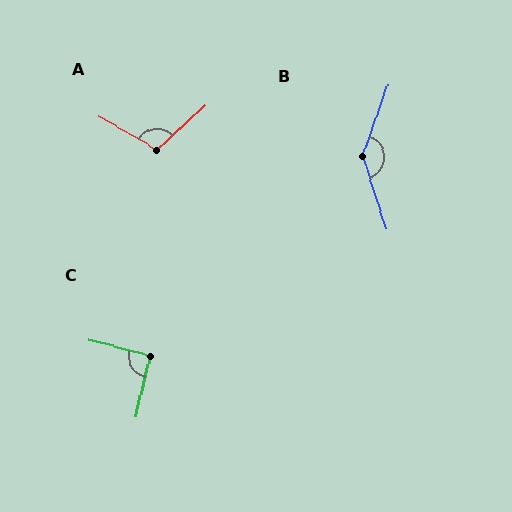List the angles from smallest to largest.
C (92°), A (108°), B (143°).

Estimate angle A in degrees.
Approximately 108 degrees.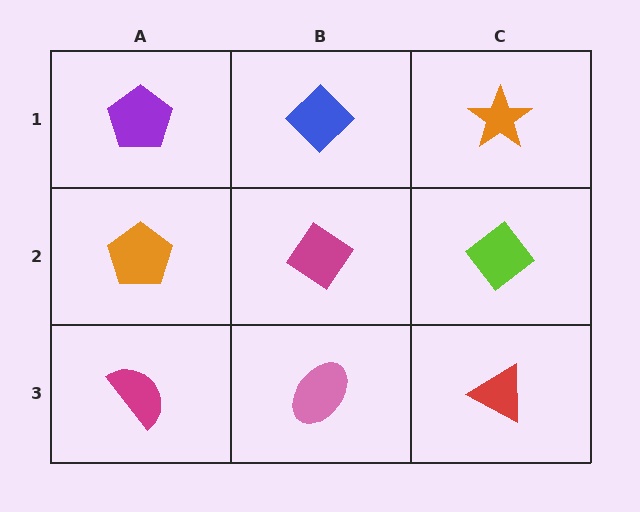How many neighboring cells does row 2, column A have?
3.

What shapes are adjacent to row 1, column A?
An orange pentagon (row 2, column A), a blue diamond (row 1, column B).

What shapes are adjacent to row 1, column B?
A magenta diamond (row 2, column B), a purple pentagon (row 1, column A), an orange star (row 1, column C).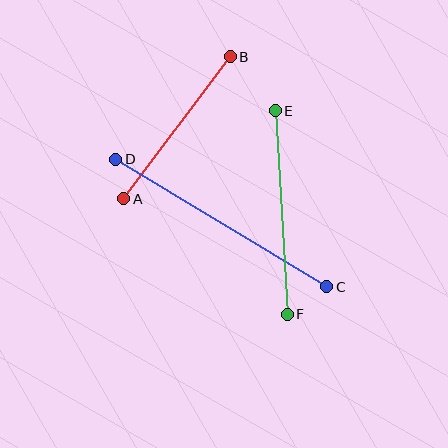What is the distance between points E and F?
The distance is approximately 204 pixels.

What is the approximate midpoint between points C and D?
The midpoint is at approximately (221, 223) pixels.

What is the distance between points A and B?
The distance is approximately 178 pixels.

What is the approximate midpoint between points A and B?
The midpoint is at approximately (177, 128) pixels.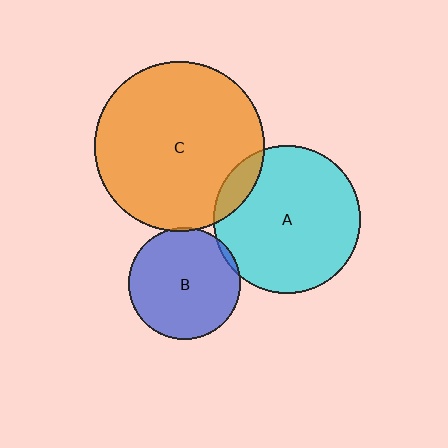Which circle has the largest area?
Circle C (orange).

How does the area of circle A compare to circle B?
Approximately 1.7 times.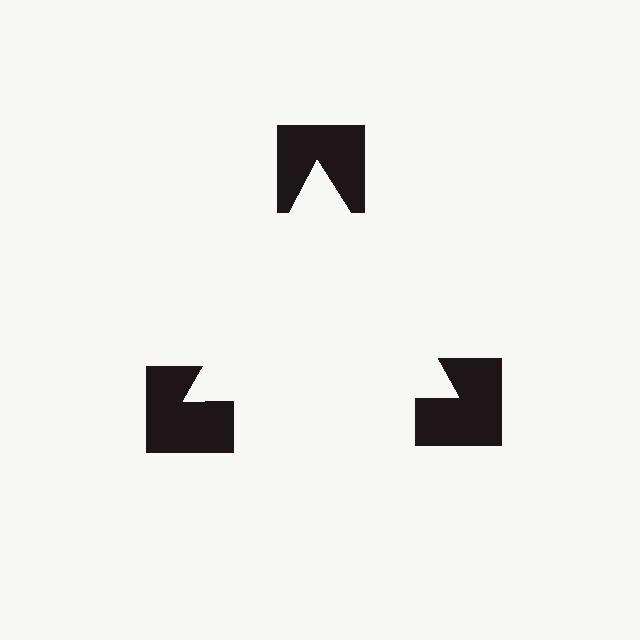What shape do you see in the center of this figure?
An illusory triangle — its edges are inferred from the aligned wedge cuts in the notched squares, not physically drawn.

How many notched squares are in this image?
There are 3 — one at each vertex of the illusory triangle.